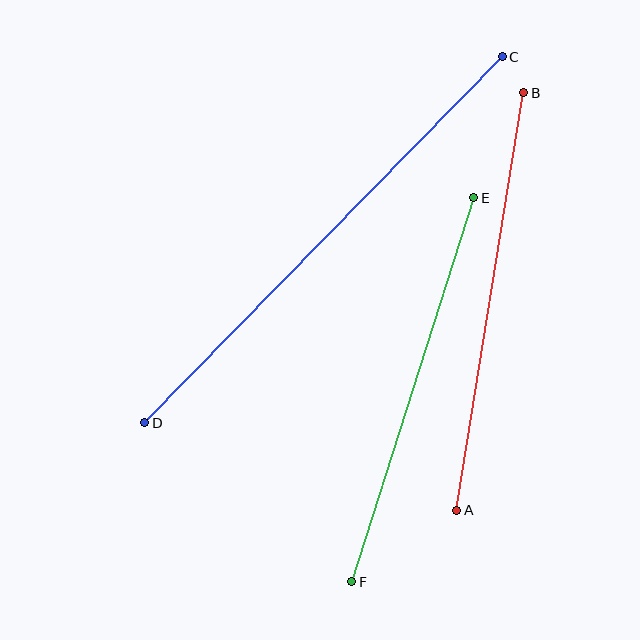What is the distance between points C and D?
The distance is approximately 512 pixels.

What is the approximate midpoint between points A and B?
The midpoint is at approximately (490, 302) pixels.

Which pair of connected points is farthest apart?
Points C and D are farthest apart.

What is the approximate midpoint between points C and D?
The midpoint is at approximately (323, 240) pixels.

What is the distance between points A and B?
The distance is approximately 423 pixels.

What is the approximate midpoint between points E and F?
The midpoint is at approximately (413, 390) pixels.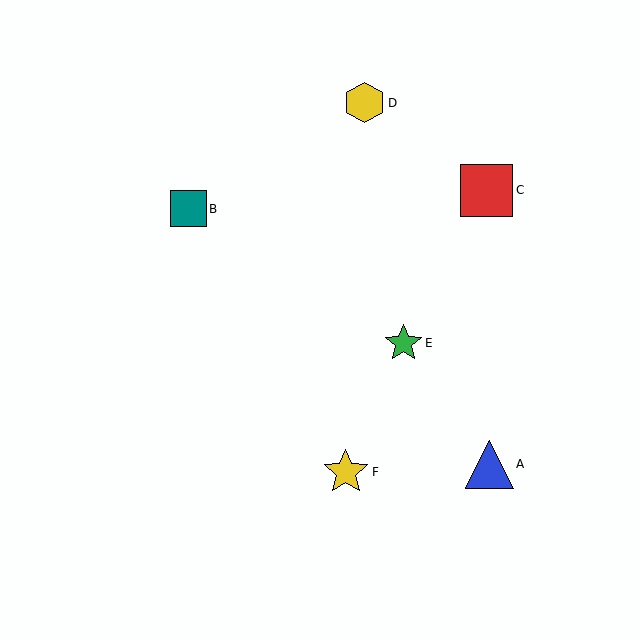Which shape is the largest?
The red square (labeled C) is the largest.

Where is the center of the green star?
The center of the green star is at (404, 343).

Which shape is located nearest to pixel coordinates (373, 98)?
The yellow hexagon (labeled D) at (364, 103) is nearest to that location.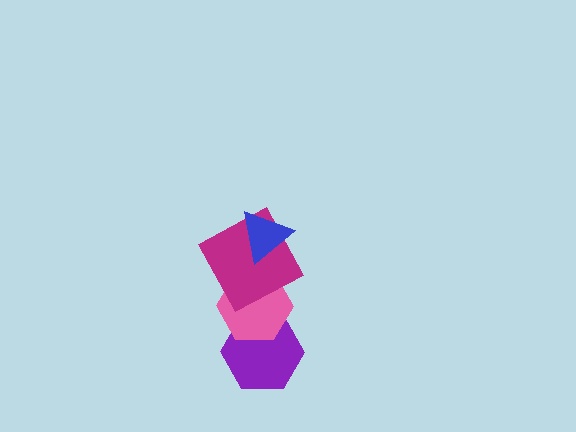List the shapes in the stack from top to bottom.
From top to bottom: the blue triangle, the magenta square, the pink hexagon, the purple hexagon.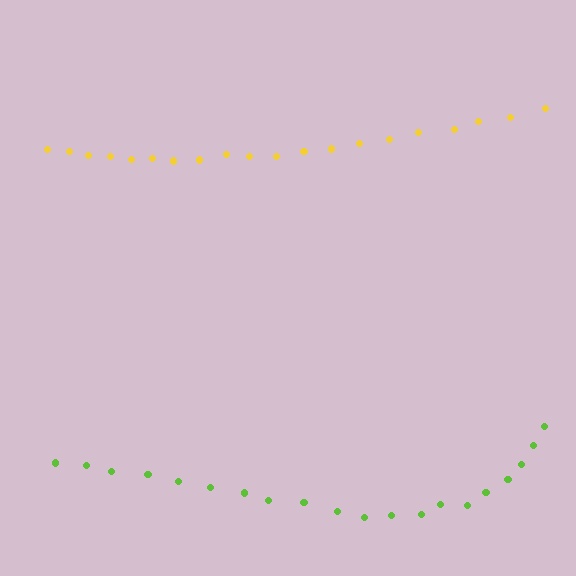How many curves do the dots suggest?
There are 2 distinct paths.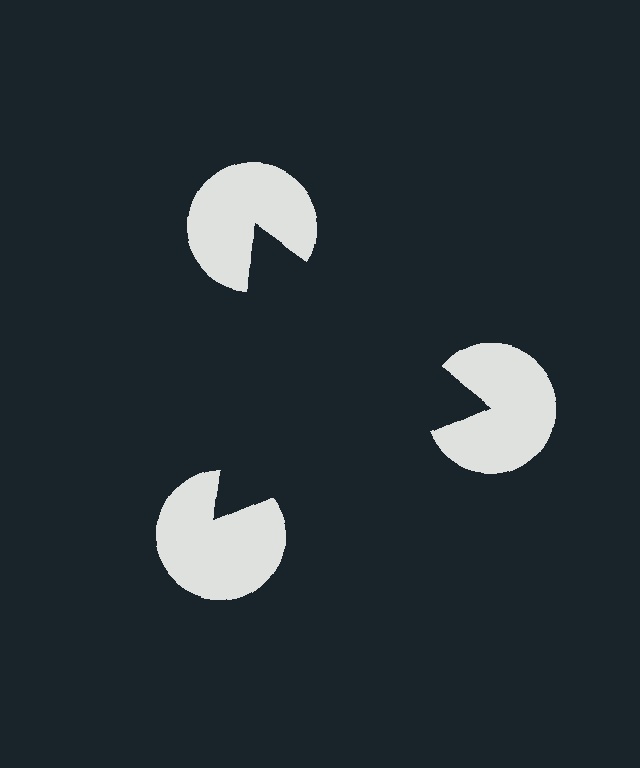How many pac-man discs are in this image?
There are 3 — one at each vertex of the illusory triangle.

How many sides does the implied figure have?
3 sides.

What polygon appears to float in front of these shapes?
An illusory triangle — its edges are inferred from the aligned wedge cuts in the pac-man discs, not physically drawn.